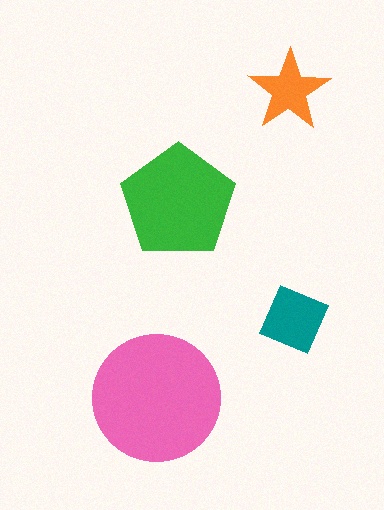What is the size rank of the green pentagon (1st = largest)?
2nd.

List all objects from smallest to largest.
The orange star, the teal diamond, the green pentagon, the pink circle.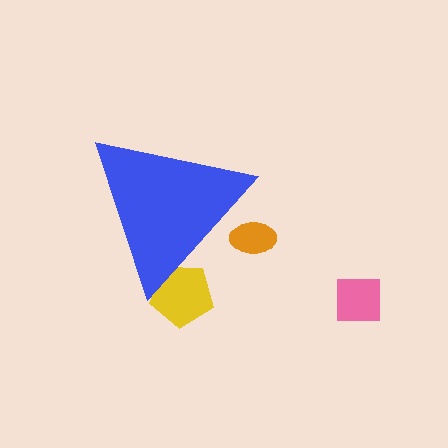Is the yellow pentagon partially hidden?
Yes, the yellow pentagon is partially hidden behind the blue triangle.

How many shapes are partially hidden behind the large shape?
2 shapes are partially hidden.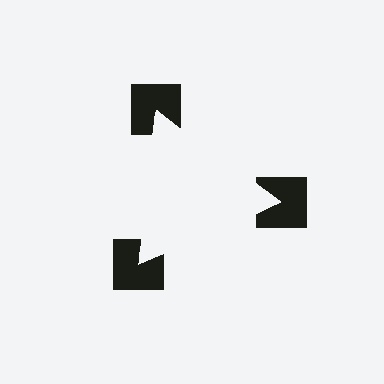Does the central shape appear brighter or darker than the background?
It typically appears slightly brighter than the background, even though no actual brightness change is drawn.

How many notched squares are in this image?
There are 3 — one at each vertex of the illusory triangle.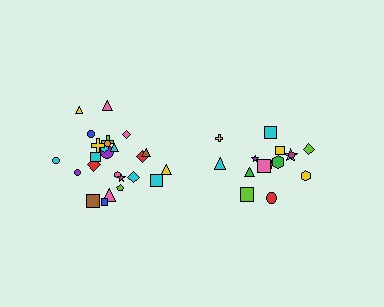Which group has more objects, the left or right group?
The left group.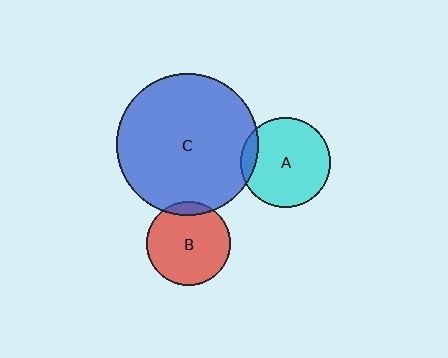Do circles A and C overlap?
Yes.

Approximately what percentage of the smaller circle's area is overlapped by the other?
Approximately 10%.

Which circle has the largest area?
Circle C (blue).